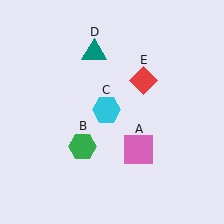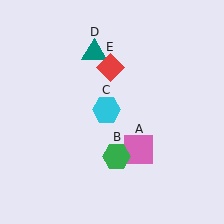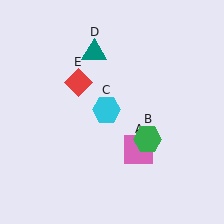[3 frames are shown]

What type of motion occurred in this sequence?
The green hexagon (object B), red diamond (object E) rotated counterclockwise around the center of the scene.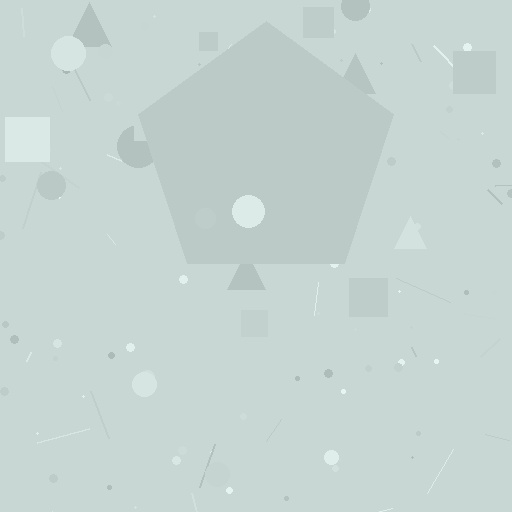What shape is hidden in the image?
A pentagon is hidden in the image.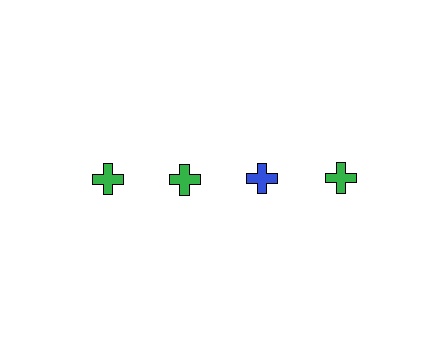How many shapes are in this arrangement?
There are 4 shapes arranged in a grid pattern.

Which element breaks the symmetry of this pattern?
The blue cross in the top row, center column breaks the symmetry. All other shapes are green crosses.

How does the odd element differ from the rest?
It has a different color: blue instead of green.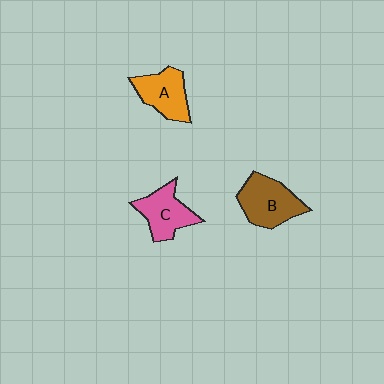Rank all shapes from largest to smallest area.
From largest to smallest: B (brown), C (pink), A (orange).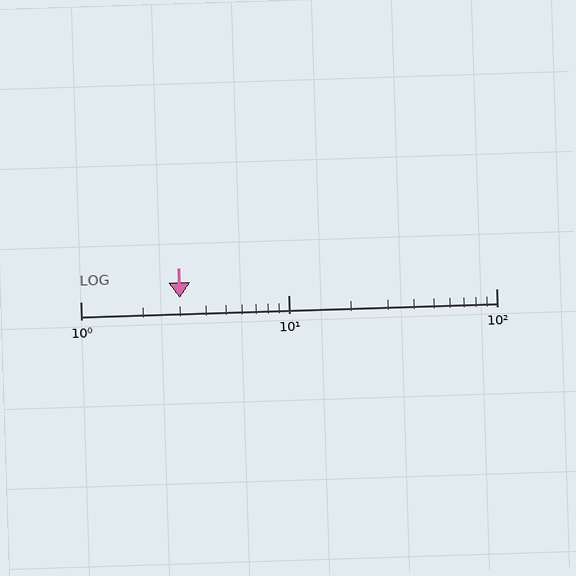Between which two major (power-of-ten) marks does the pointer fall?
The pointer is between 1 and 10.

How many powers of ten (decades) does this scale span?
The scale spans 2 decades, from 1 to 100.